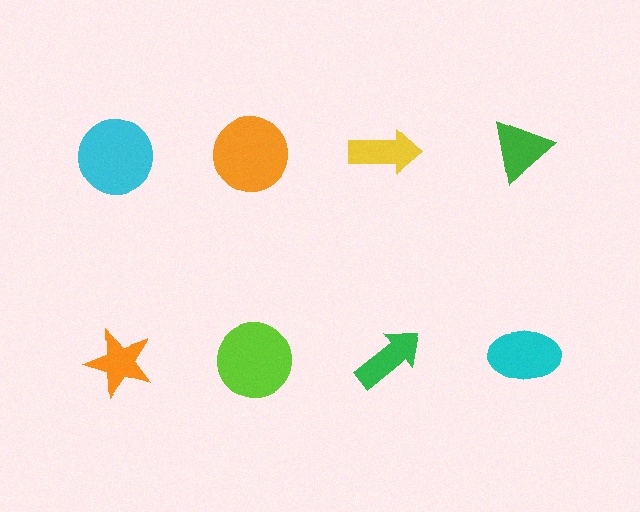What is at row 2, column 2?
A lime circle.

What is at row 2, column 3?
A green arrow.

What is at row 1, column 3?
A yellow arrow.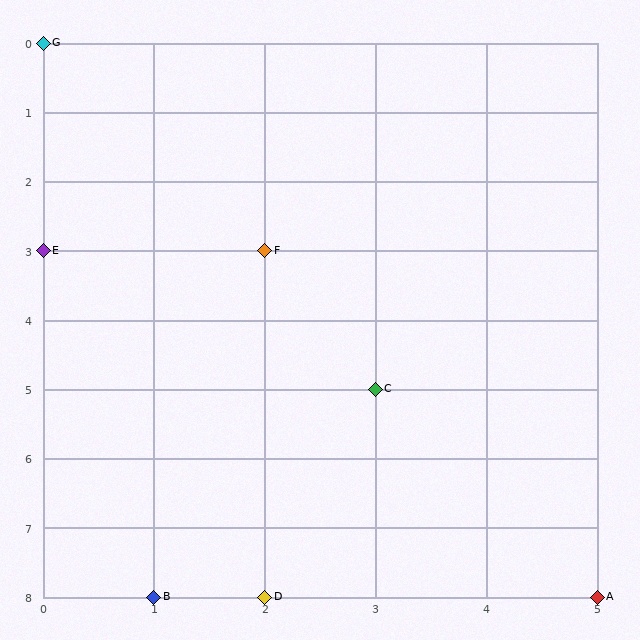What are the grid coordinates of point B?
Point B is at grid coordinates (1, 8).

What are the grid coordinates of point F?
Point F is at grid coordinates (2, 3).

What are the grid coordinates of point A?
Point A is at grid coordinates (5, 8).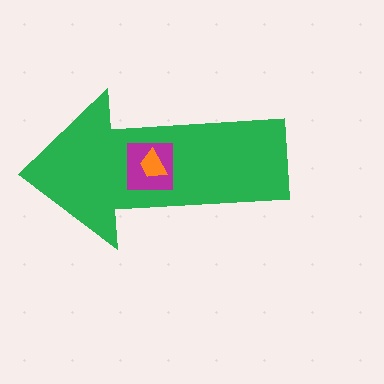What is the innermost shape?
The orange trapezoid.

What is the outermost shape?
The green arrow.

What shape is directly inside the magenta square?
The orange trapezoid.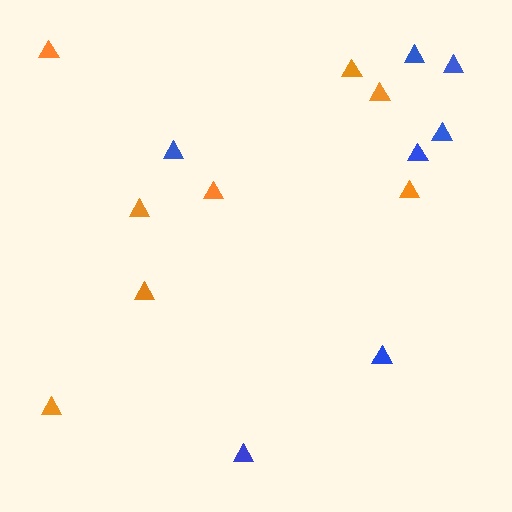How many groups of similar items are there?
There are 2 groups: one group of blue triangles (7) and one group of orange triangles (8).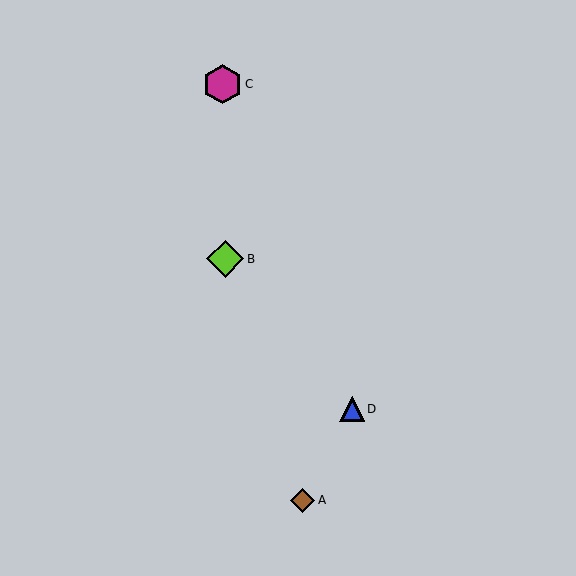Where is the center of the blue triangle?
The center of the blue triangle is at (352, 409).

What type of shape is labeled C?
Shape C is a magenta hexagon.